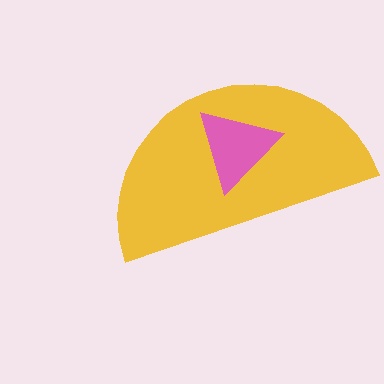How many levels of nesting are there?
2.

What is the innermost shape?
The pink triangle.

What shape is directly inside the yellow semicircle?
The pink triangle.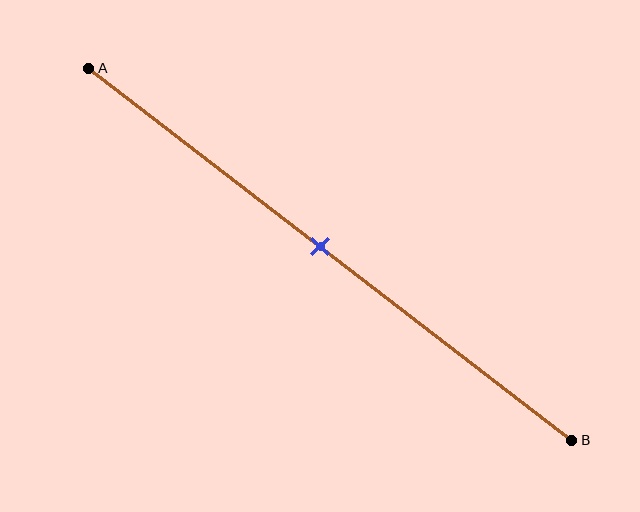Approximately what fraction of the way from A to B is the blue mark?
The blue mark is approximately 50% of the way from A to B.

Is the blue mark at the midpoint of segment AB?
Yes, the mark is approximately at the midpoint.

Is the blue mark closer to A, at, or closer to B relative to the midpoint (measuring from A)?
The blue mark is approximately at the midpoint of segment AB.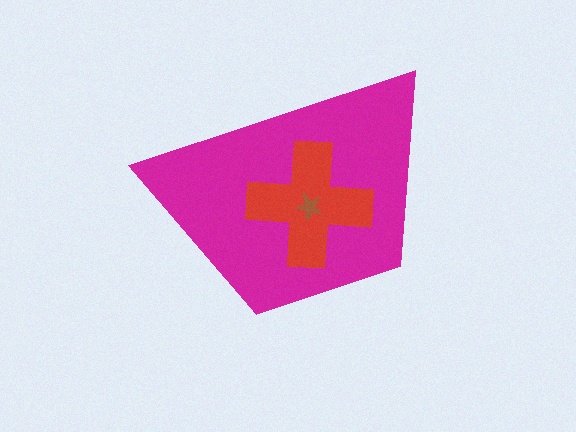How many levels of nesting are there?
3.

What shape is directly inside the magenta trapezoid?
The red cross.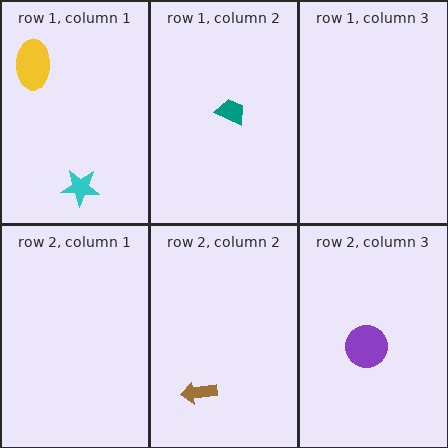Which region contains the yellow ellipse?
The row 1, column 1 region.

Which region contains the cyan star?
The row 1, column 1 region.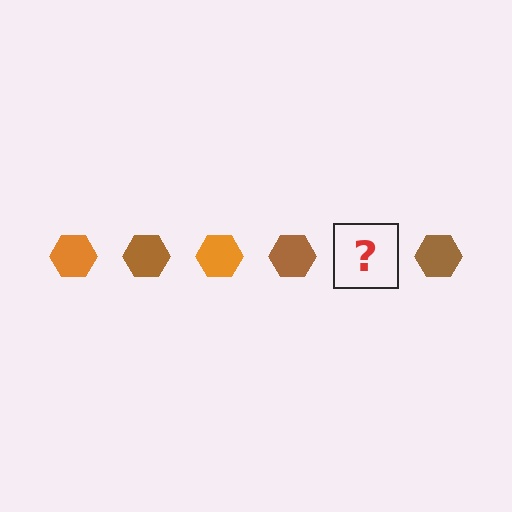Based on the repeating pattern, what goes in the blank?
The blank should be an orange hexagon.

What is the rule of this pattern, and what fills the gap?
The rule is that the pattern cycles through orange, brown hexagons. The gap should be filled with an orange hexagon.